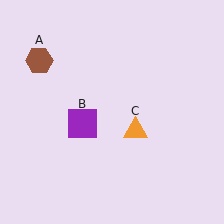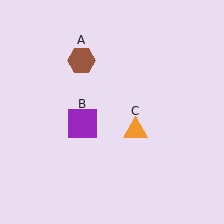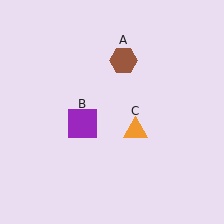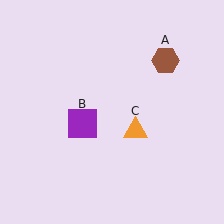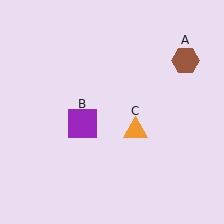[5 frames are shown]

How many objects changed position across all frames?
1 object changed position: brown hexagon (object A).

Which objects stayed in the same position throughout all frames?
Purple square (object B) and orange triangle (object C) remained stationary.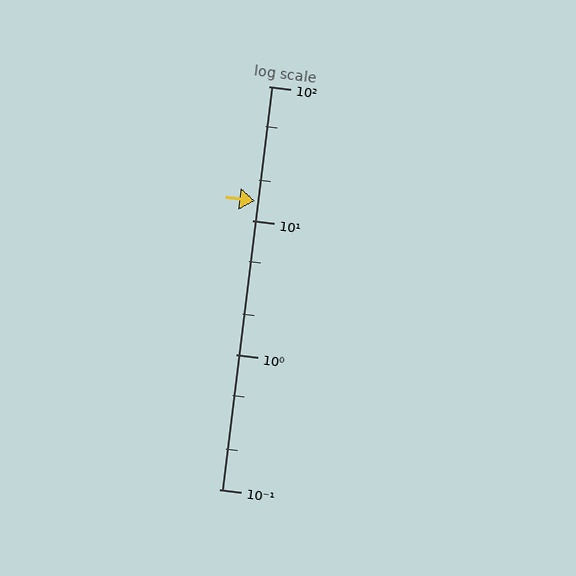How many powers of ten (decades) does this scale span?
The scale spans 3 decades, from 0.1 to 100.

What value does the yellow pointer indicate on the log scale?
The pointer indicates approximately 14.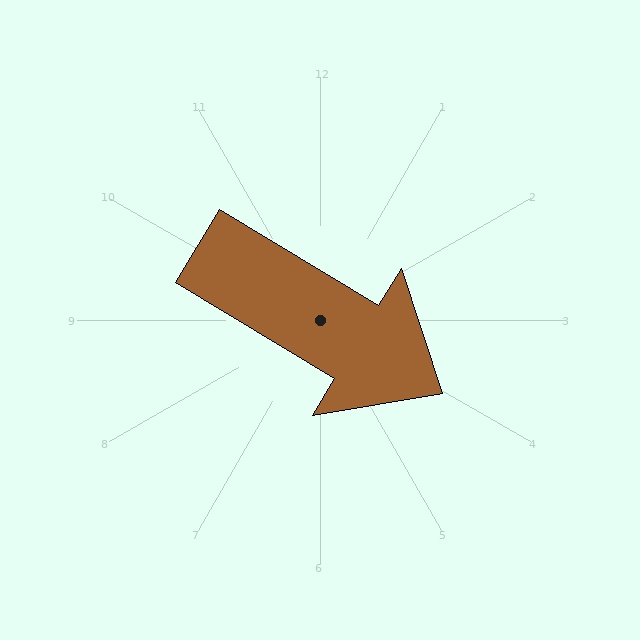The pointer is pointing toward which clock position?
Roughly 4 o'clock.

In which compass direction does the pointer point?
Southeast.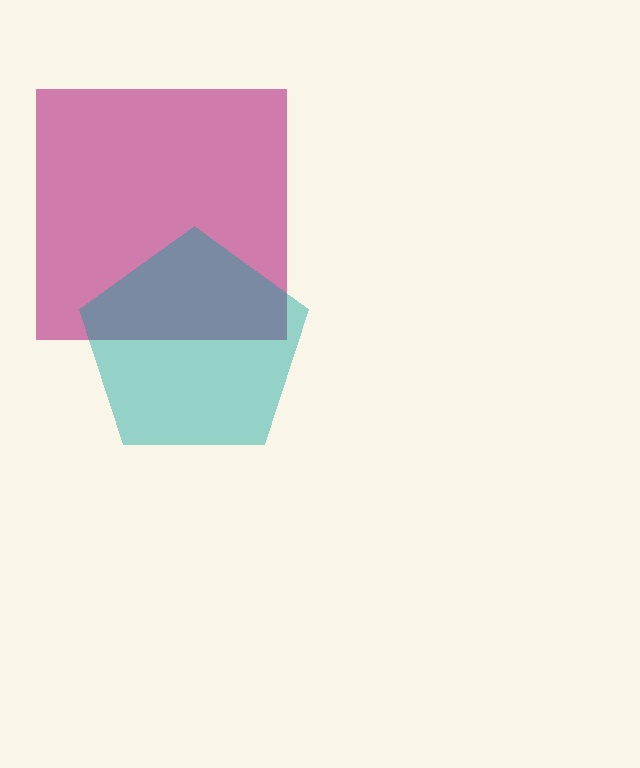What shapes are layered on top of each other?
The layered shapes are: a magenta square, a teal pentagon.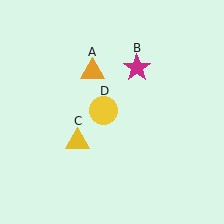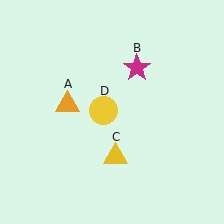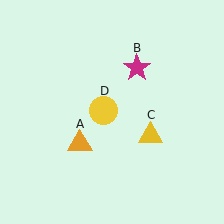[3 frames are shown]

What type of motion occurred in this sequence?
The orange triangle (object A), yellow triangle (object C) rotated counterclockwise around the center of the scene.